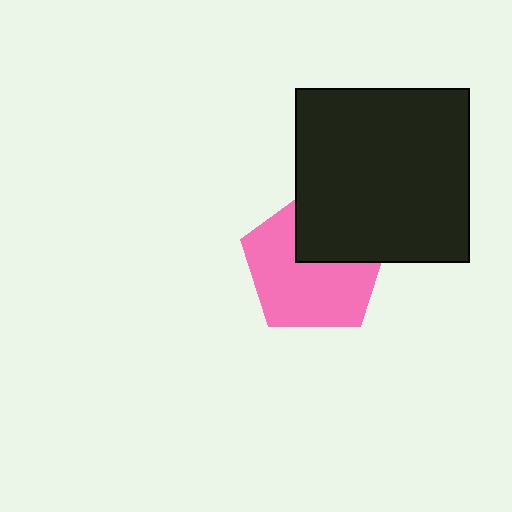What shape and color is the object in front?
The object in front is a black square.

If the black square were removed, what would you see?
You would see the complete pink pentagon.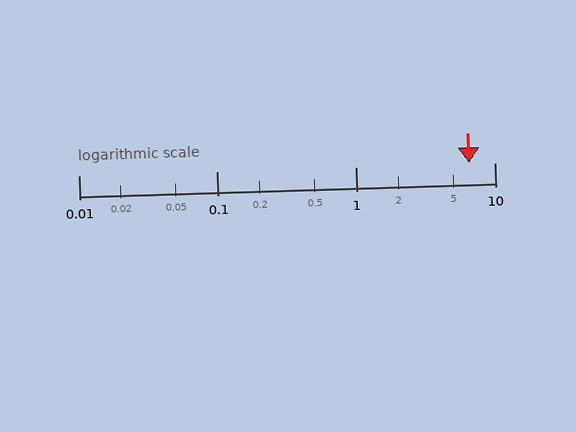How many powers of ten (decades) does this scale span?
The scale spans 3 decades, from 0.01 to 10.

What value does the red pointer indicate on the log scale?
The pointer indicates approximately 6.5.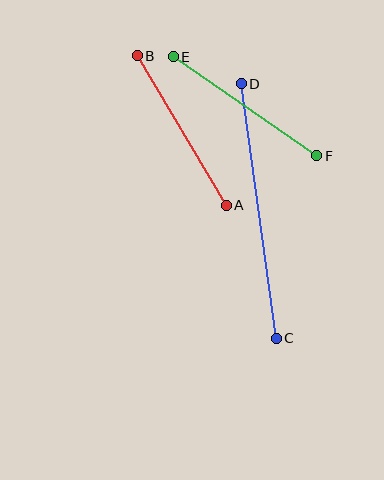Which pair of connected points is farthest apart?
Points C and D are farthest apart.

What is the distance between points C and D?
The distance is approximately 257 pixels.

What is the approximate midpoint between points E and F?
The midpoint is at approximately (245, 106) pixels.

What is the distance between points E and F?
The distance is approximately 175 pixels.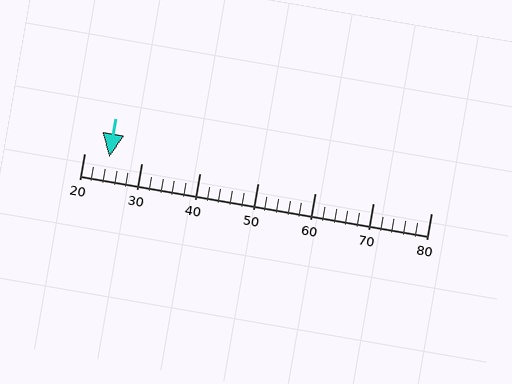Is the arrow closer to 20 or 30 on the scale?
The arrow is closer to 20.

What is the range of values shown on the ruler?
The ruler shows values from 20 to 80.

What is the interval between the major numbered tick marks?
The major tick marks are spaced 10 units apart.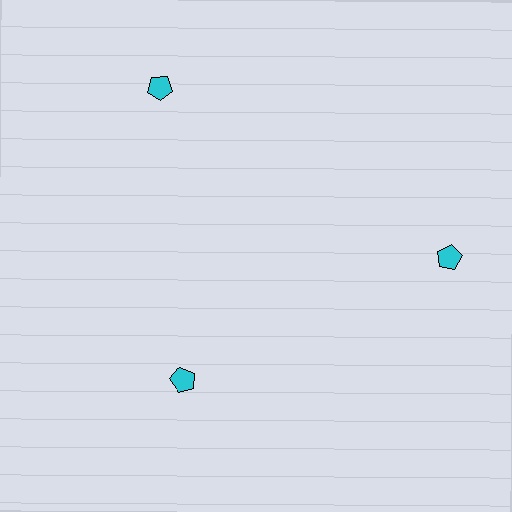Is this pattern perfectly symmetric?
No. The 3 cyan pentagons are arranged in a ring, but one element near the 7 o'clock position is pulled inward toward the center, breaking the 3-fold rotational symmetry.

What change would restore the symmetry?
The symmetry would be restored by moving it outward, back onto the ring so that all 3 pentagons sit at equal angles and equal distance from the center.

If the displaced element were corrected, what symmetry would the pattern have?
It would have 3-fold rotational symmetry — the pattern would map onto itself every 120 degrees.